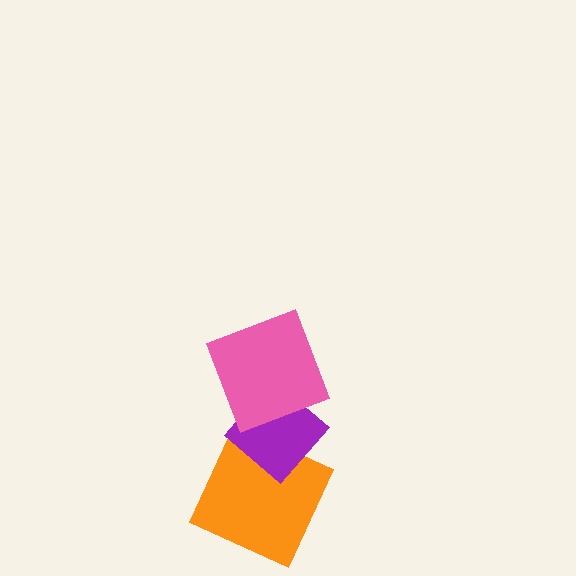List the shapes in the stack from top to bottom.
From top to bottom: the pink square, the purple diamond, the orange square.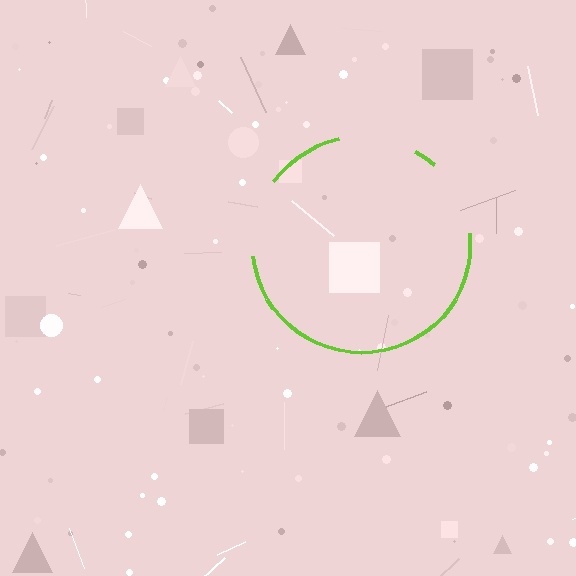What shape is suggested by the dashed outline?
The dashed outline suggests a circle.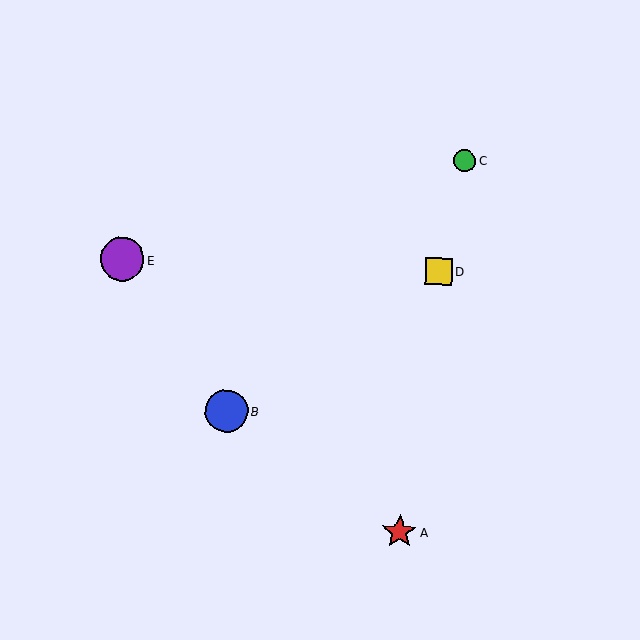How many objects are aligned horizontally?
2 objects (D, E) are aligned horizontally.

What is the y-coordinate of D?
Object D is at y≈271.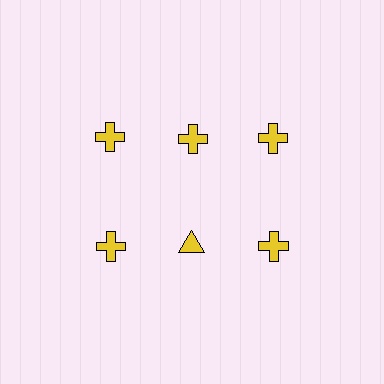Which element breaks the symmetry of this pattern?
The yellow triangle in the second row, second from left column breaks the symmetry. All other shapes are yellow crosses.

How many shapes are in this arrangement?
There are 6 shapes arranged in a grid pattern.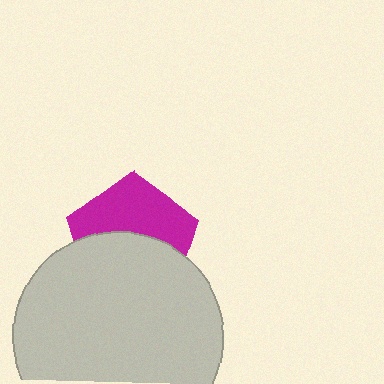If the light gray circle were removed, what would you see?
You would see the complete magenta pentagon.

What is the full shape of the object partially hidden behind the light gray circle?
The partially hidden object is a magenta pentagon.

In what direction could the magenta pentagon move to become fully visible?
The magenta pentagon could move up. That would shift it out from behind the light gray circle entirely.